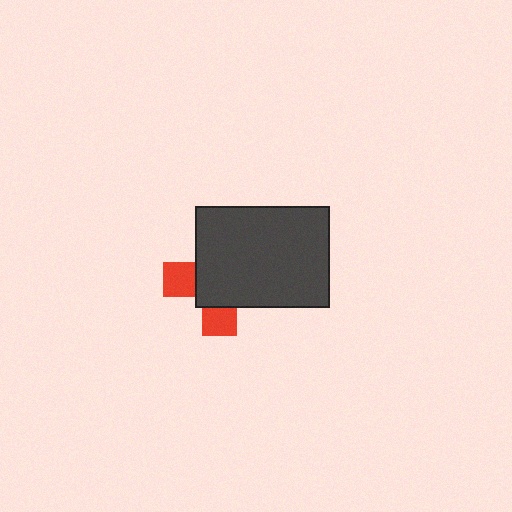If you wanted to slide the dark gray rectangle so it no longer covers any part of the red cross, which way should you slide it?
Slide it toward the upper-right — that is the most direct way to separate the two shapes.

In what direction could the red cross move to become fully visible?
The red cross could move toward the lower-left. That would shift it out from behind the dark gray rectangle entirely.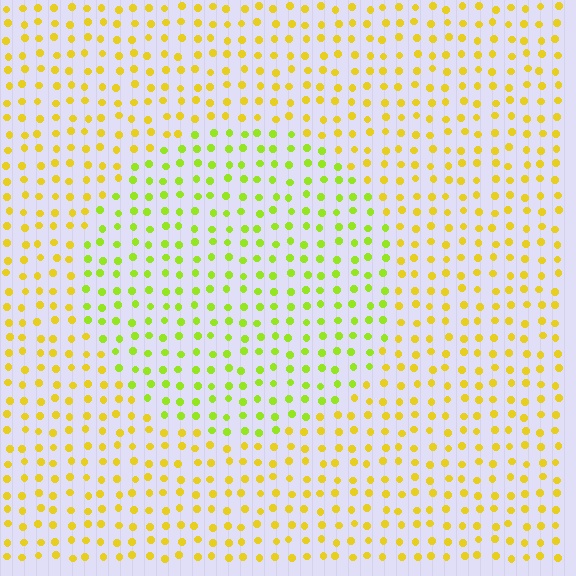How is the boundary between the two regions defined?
The boundary is defined purely by a slight shift in hue (about 32 degrees). Spacing, size, and orientation are identical on both sides.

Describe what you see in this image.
The image is filled with small yellow elements in a uniform arrangement. A circle-shaped region is visible where the elements are tinted to a slightly different hue, forming a subtle color boundary.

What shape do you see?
I see a circle.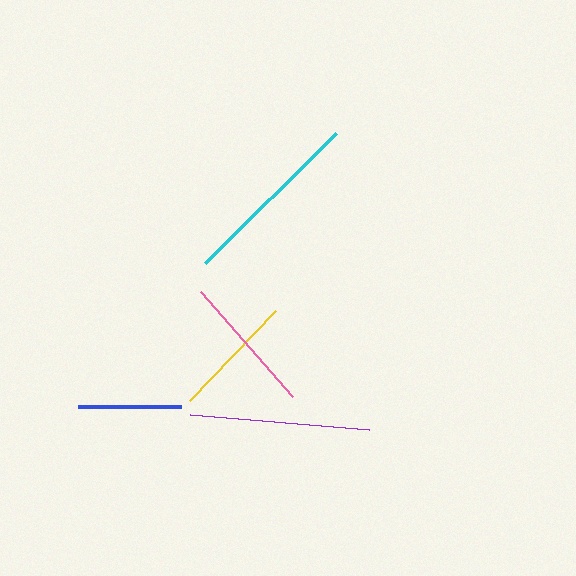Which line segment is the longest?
The cyan line is the longest at approximately 184 pixels.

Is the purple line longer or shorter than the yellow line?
The purple line is longer than the yellow line.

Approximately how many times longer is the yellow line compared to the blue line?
The yellow line is approximately 1.2 times the length of the blue line.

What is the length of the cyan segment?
The cyan segment is approximately 184 pixels long.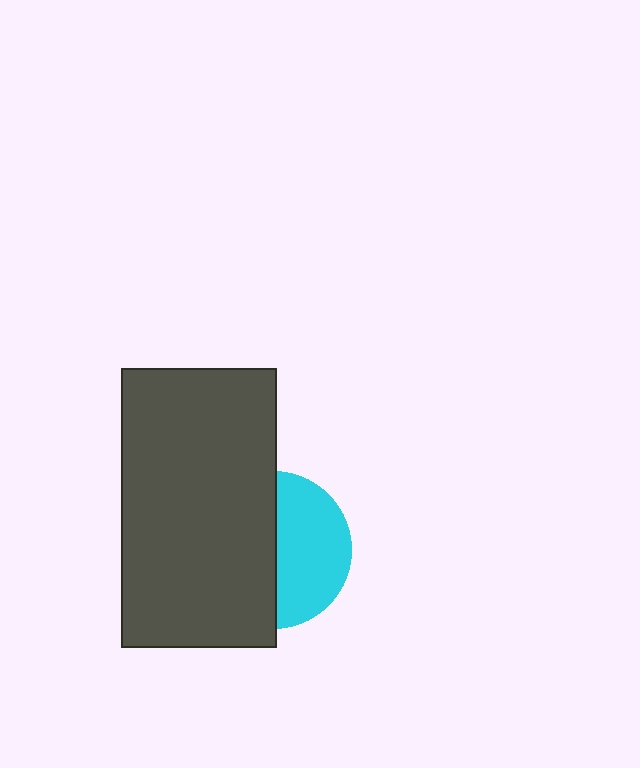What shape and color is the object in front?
The object in front is a dark gray rectangle.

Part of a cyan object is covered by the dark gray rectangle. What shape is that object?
It is a circle.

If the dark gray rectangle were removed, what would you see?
You would see the complete cyan circle.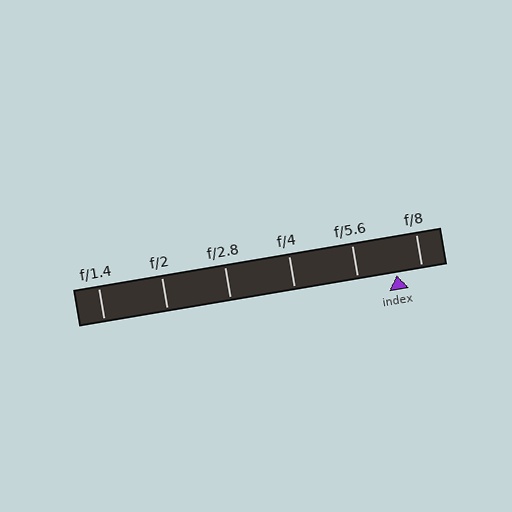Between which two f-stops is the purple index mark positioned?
The index mark is between f/5.6 and f/8.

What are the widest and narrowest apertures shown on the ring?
The widest aperture shown is f/1.4 and the narrowest is f/8.